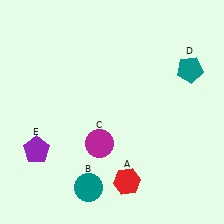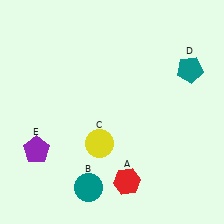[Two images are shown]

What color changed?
The circle (C) changed from magenta in Image 1 to yellow in Image 2.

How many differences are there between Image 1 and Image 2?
There is 1 difference between the two images.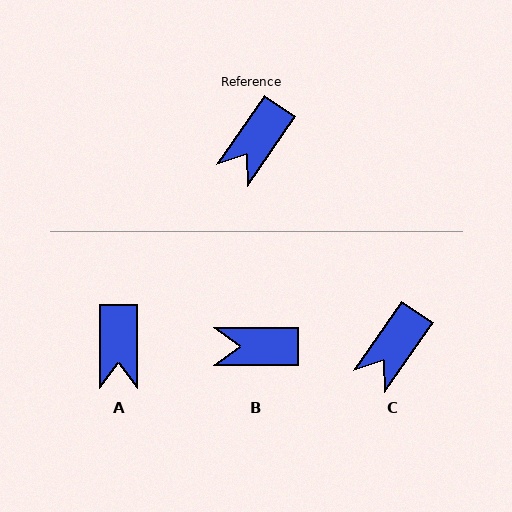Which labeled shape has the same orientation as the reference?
C.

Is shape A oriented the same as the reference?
No, it is off by about 35 degrees.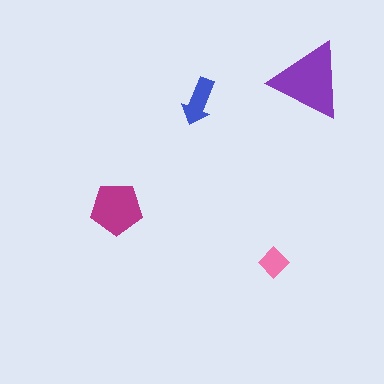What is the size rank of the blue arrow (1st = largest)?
3rd.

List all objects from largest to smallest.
The purple triangle, the magenta pentagon, the blue arrow, the pink diamond.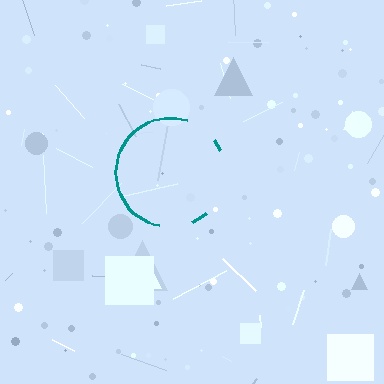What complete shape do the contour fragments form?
The contour fragments form a circle.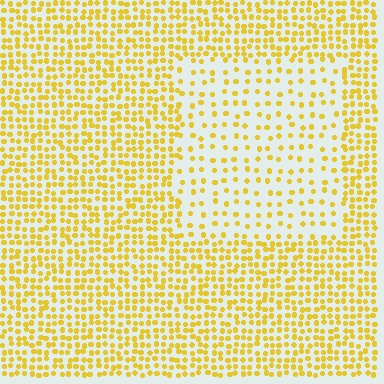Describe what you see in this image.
The image contains small yellow elements arranged at two different densities. A rectangle-shaped region is visible where the elements are less densely packed than the surrounding area.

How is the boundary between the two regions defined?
The boundary is defined by a change in element density (approximately 2.3x ratio). All elements are the same color, size, and shape.